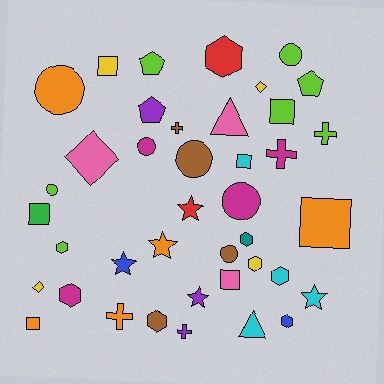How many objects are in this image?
There are 40 objects.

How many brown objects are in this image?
There are 4 brown objects.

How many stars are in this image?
There are 5 stars.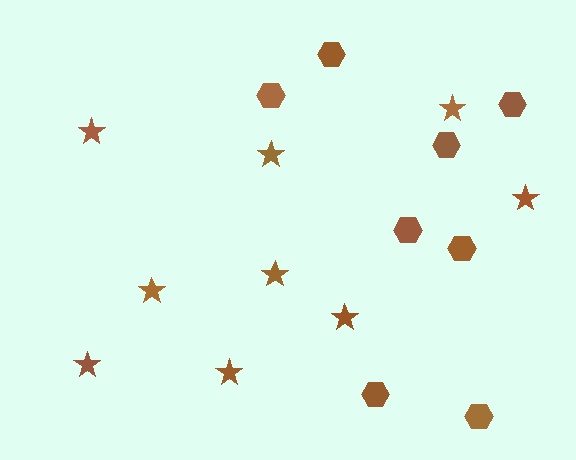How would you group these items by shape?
There are 2 groups: one group of stars (9) and one group of hexagons (8).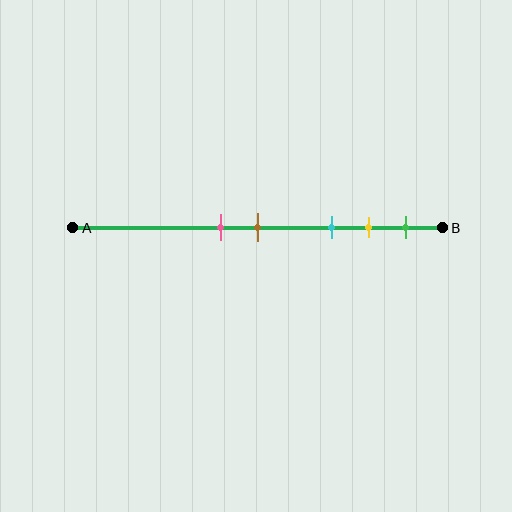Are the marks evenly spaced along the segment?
No, the marks are not evenly spaced.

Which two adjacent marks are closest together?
The pink and brown marks are the closest adjacent pair.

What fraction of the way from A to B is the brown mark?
The brown mark is approximately 50% (0.5) of the way from A to B.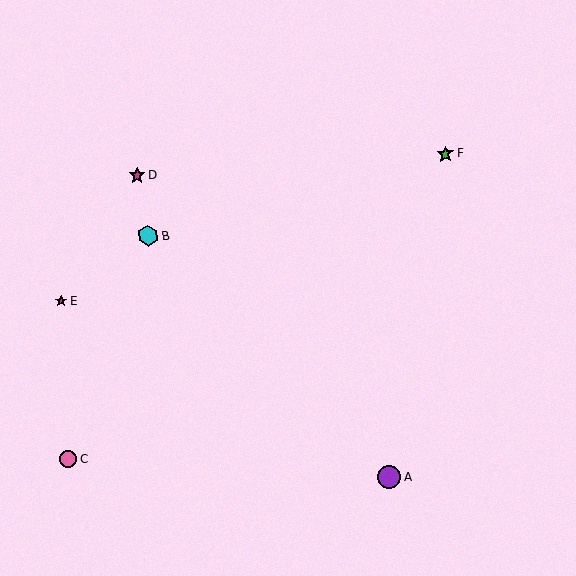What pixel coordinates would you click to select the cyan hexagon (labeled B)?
Click at (148, 236) to select the cyan hexagon B.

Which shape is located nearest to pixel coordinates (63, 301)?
The magenta star (labeled E) at (61, 301) is nearest to that location.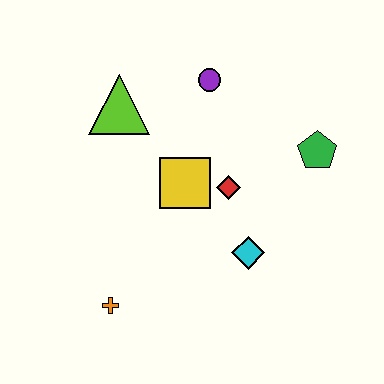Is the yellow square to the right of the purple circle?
No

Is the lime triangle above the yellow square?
Yes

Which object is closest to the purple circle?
The lime triangle is closest to the purple circle.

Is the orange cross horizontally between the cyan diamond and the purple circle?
No